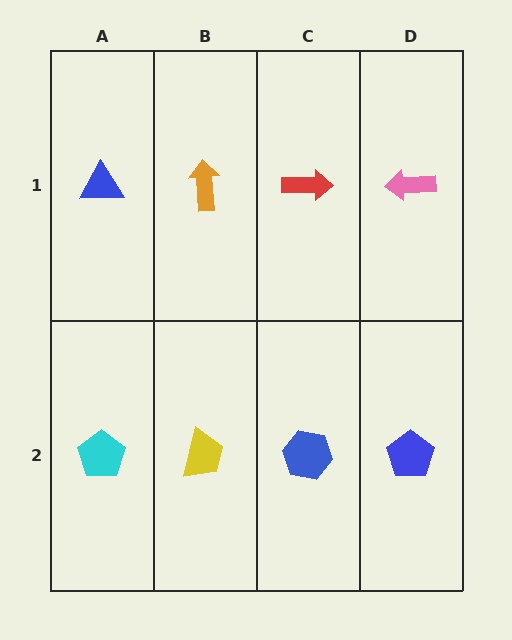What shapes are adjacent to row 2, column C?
A red arrow (row 1, column C), a yellow trapezoid (row 2, column B), a blue pentagon (row 2, column D).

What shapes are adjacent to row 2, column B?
An orange arrow (row 1, column B), a cyan pentagon (row 2, column A), a blue hexagon (row 2, column C).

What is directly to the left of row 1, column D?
A red arrow.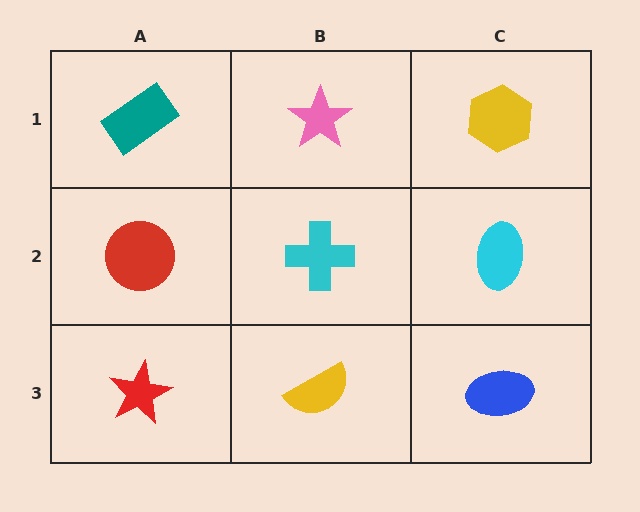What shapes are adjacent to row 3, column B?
A cyan cross (row 2, column B), a red star (row 3, column A), a blue ellipse (row 3, column C).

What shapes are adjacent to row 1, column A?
A red circle (row 2, column A), a pink star (row 1, column B).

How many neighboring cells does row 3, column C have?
2.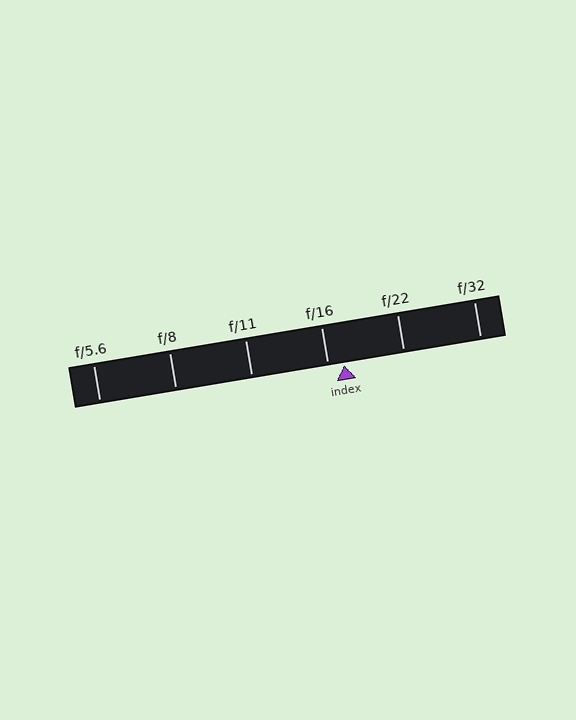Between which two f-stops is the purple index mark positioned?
The index mark is between f/16 and f/22.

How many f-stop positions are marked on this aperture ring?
There are 6 f-stop positions marked.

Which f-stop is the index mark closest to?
The index mark is closest to f/16.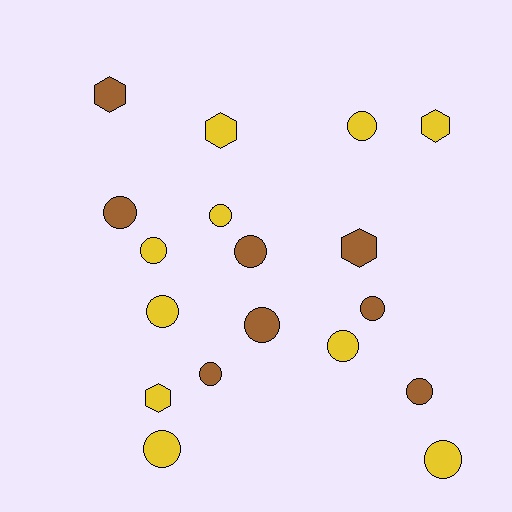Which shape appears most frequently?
Circle, with 13 objects.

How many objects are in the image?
There are 18 objects.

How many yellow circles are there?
There are 7 yellow circles.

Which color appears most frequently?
Yellow, with 10 objects.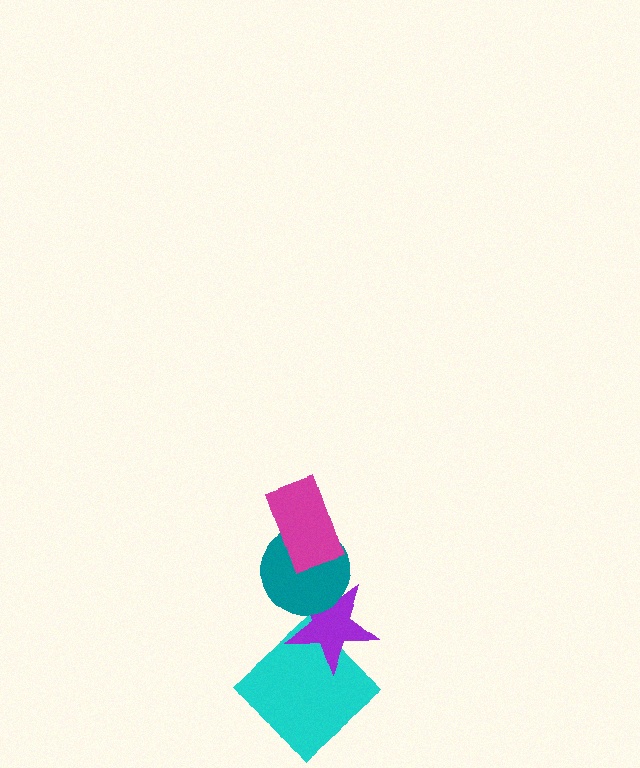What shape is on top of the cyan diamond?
The purple star is on top of the cyan diamond.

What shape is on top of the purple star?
The teal circle is on top of the purple star.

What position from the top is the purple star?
The purple star is 3rd from the top.